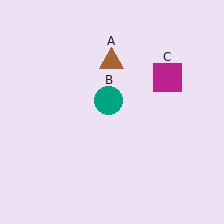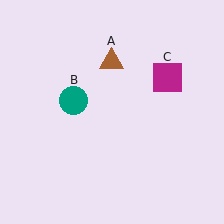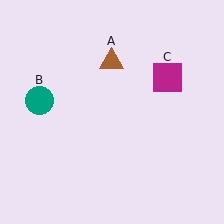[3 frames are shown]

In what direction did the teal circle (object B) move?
The teal circle (object B) moved left.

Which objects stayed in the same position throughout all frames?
Brown triangle (object A) and magenta square (object C) remained stationary.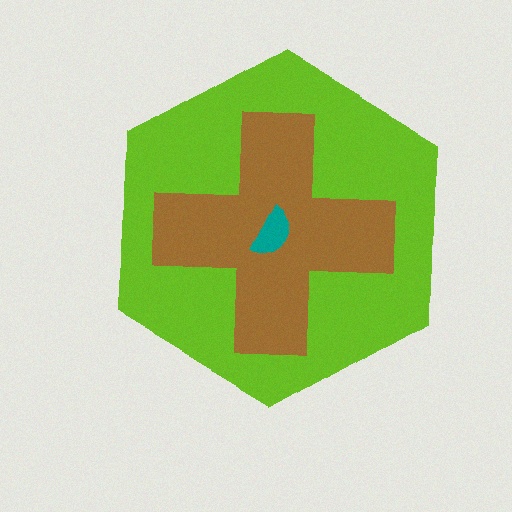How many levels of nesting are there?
3.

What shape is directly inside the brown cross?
The teal semicircle.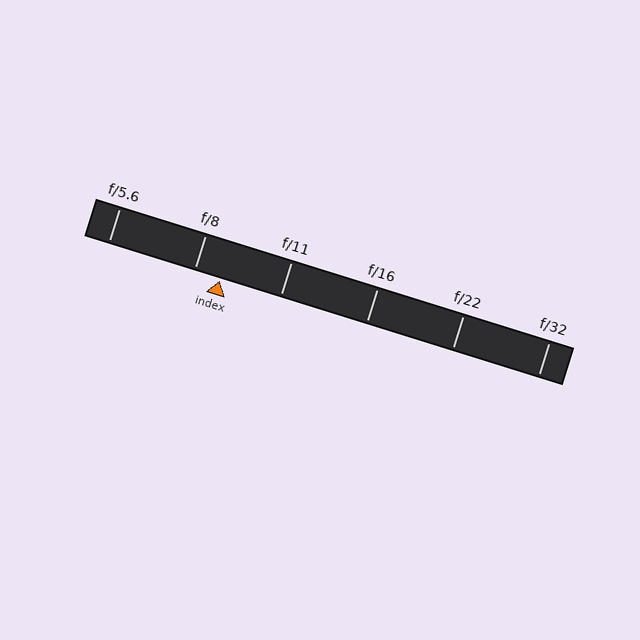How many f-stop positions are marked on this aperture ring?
There are 6 f-stop positions marked.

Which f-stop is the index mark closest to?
The index mark is closest to f/8.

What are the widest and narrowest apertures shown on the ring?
The widest aperture shown is f/5.6 and the narrowest is f/32.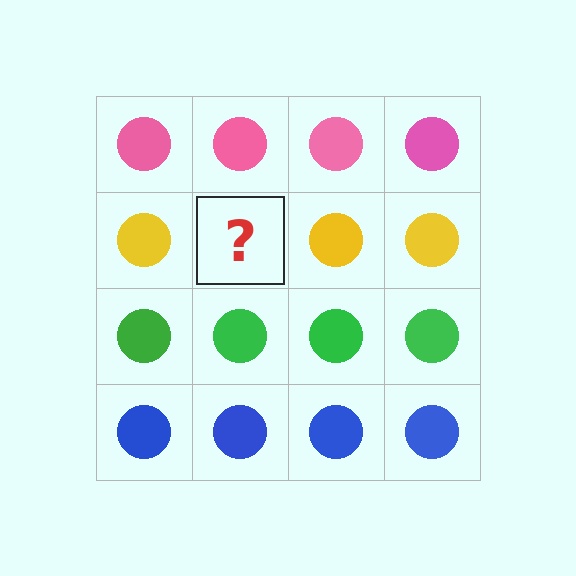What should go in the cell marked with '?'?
The missing cell should contain a yellow circle.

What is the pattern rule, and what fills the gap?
The rule is that each row has a consistent color. The gap should be filled with a yellow circle.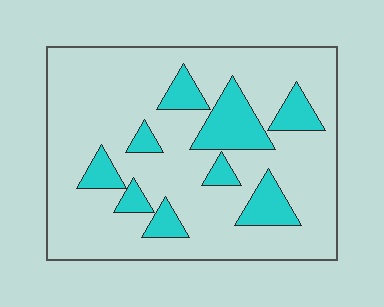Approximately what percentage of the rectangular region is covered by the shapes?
Approximately 20%.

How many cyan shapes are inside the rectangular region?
9.